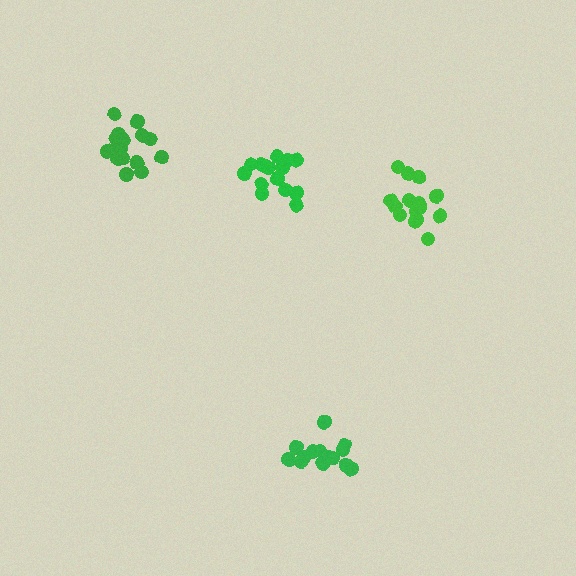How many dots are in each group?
Group 1: 14 dots, Group 2: 15 dots, Group 3: 15 dots, Group 4: 17 dots (61 total).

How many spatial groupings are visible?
There are 4 spatial groupings.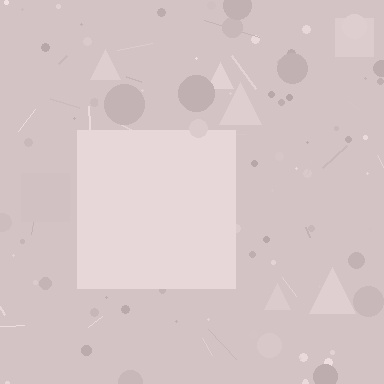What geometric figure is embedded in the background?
A square is embedded in the background.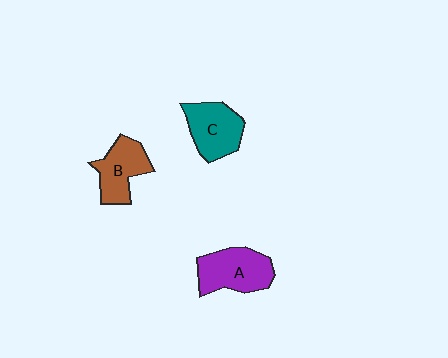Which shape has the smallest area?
Shape B (brown).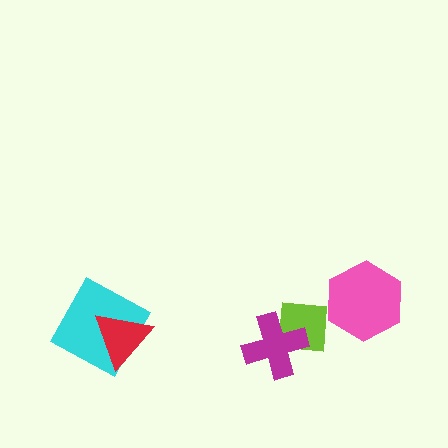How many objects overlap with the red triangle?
1 object overlaps with the red triangle.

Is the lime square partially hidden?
Yes, it is partially covered by another shape.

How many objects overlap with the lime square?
1 object overlaps with the lime square.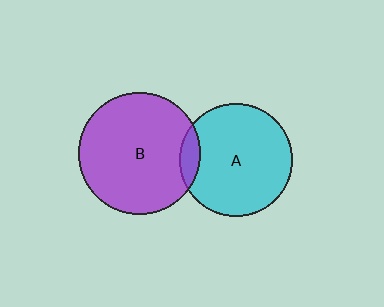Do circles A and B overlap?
Yes.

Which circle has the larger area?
Circle B (purple).